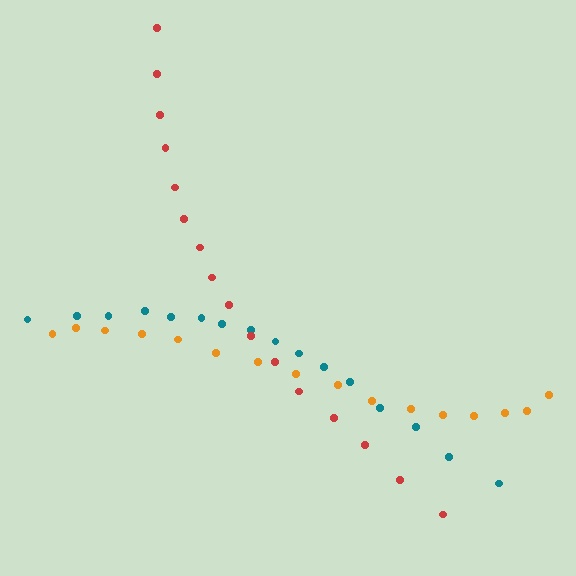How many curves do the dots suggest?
There are 3 distinct paths.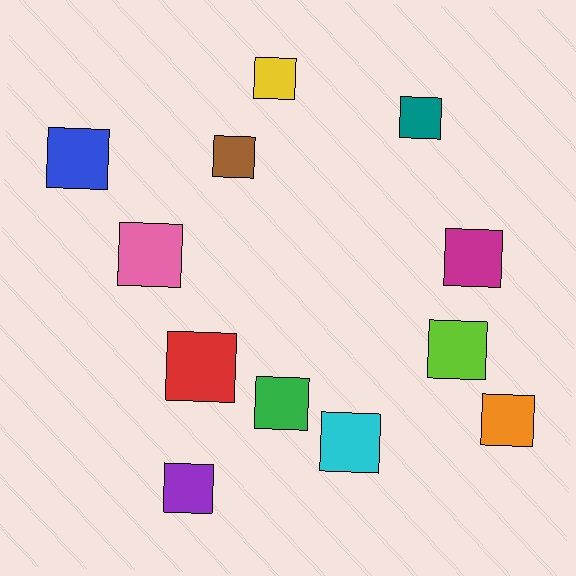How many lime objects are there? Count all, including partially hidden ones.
There is 1 lime object.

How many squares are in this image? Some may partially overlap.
There are 12 squares.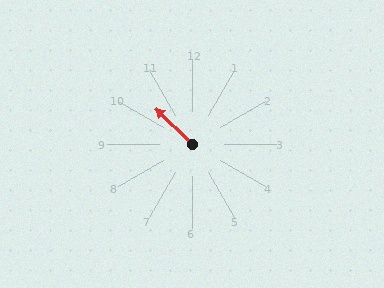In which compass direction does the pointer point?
Northwest.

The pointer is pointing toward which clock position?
Roughly 10 o'clock.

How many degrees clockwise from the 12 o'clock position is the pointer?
Approximately 315 degrees.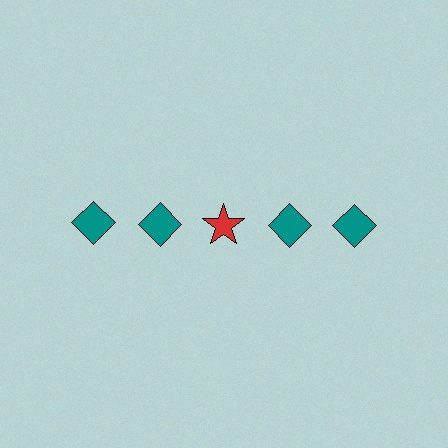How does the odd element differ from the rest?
It differs in both color (red instead of teal) and shape (star instead of diamond).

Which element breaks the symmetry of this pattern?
The red star in the top row, center column breaks the symmetry. All other shapes are teal diamonds.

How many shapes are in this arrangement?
There are 5 shapes arranged in a grid pattern.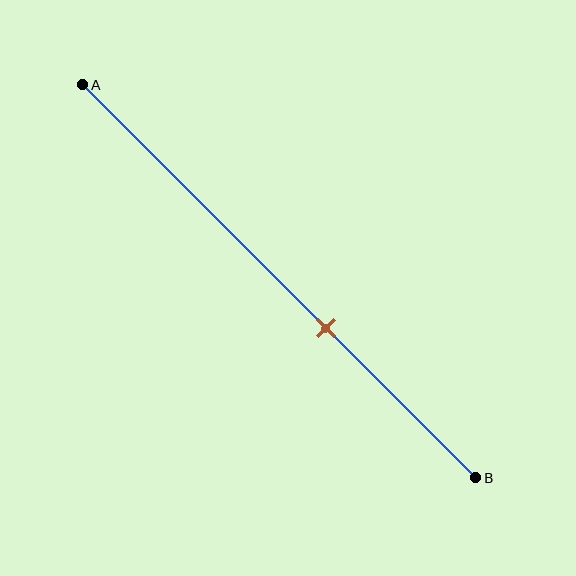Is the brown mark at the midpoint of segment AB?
No, the mark is at about 60% from A, not at the 50% midpoint.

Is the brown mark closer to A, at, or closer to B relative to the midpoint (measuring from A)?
The brown mark is closer to point B than the midpoint of segment AB.